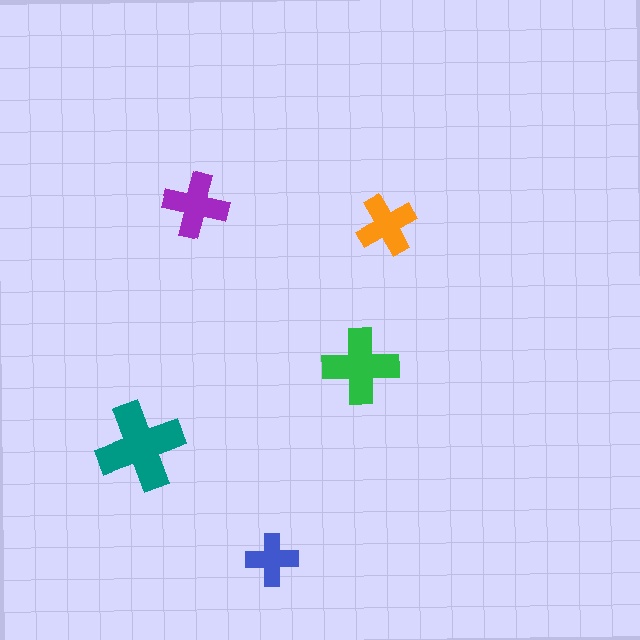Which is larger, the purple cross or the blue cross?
The purple one.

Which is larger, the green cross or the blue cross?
The green one.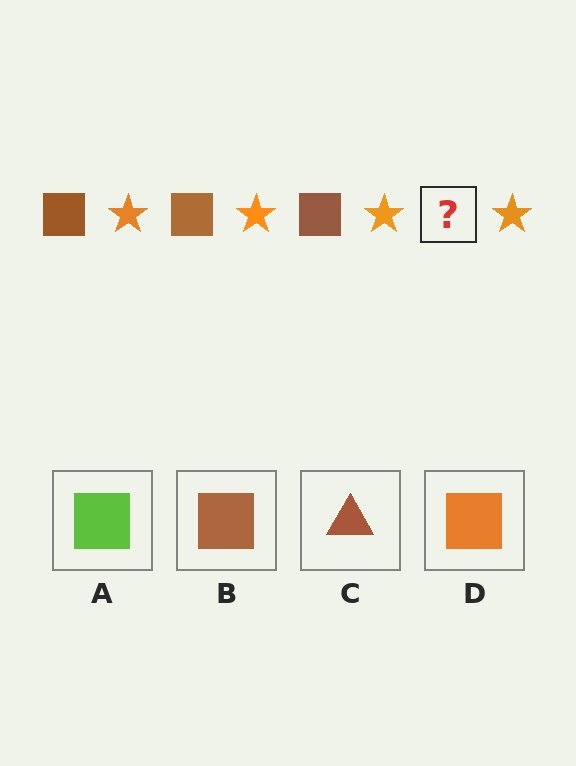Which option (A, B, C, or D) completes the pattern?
B.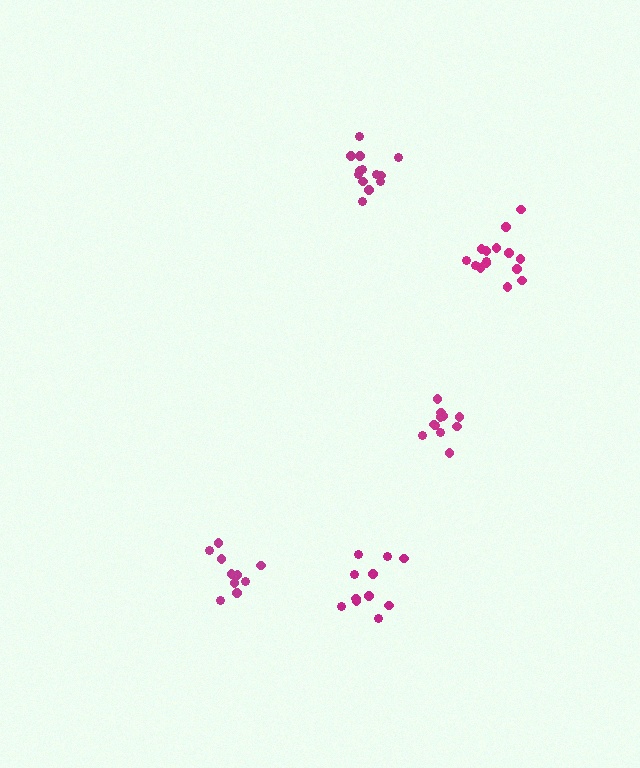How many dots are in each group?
Group 1: 11 dots, Group 2: 15 dots, Group 3: 13 dots, Group 4: 10 dots, Group 5: 12 dots (61 total).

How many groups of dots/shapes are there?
There are 5 groups.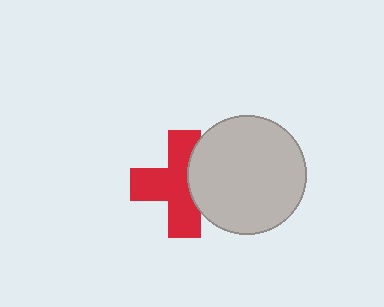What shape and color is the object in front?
The object in front is a light gray circle.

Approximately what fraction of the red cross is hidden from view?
Roughly 33% of the red cross is hidden behind the light gray circle.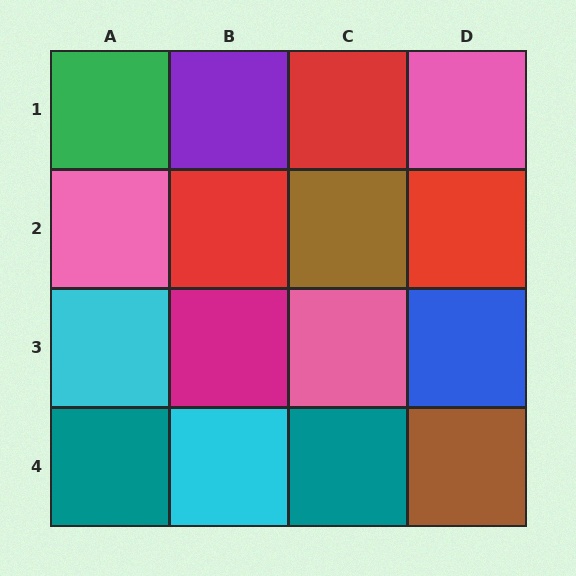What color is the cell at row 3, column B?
Magenta.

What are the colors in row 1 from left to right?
Green, purple, red, pink.